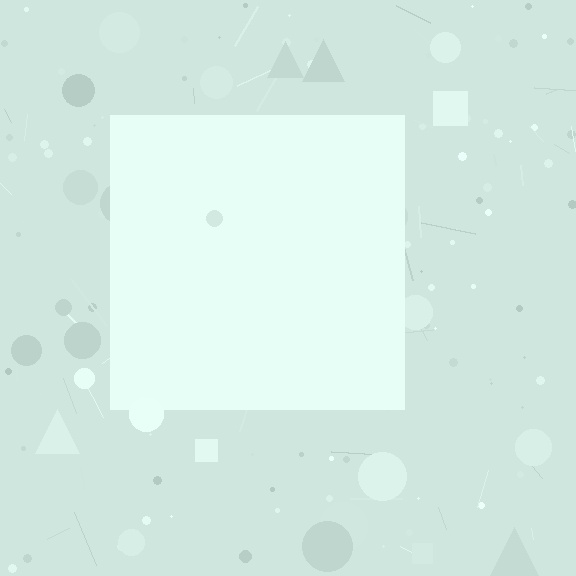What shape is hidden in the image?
A square is hidden in the image.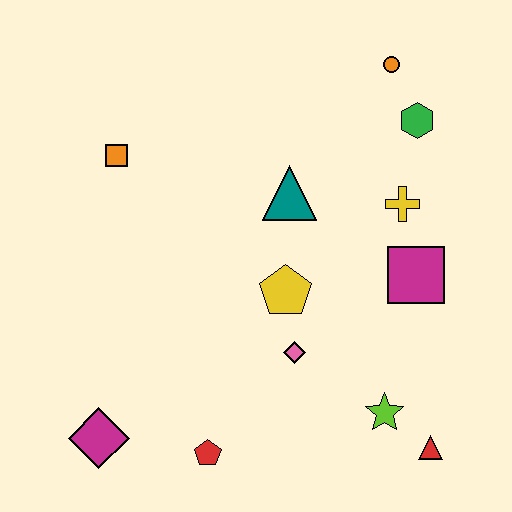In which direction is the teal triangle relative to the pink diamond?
The teal triangle is above the pink diamond.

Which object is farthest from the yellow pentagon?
The orange circle is farthest from the yellow pentagon.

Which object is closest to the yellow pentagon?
The pink diamond is closest to the yellow pentagon.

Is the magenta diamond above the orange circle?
No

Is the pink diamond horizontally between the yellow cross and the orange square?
Yes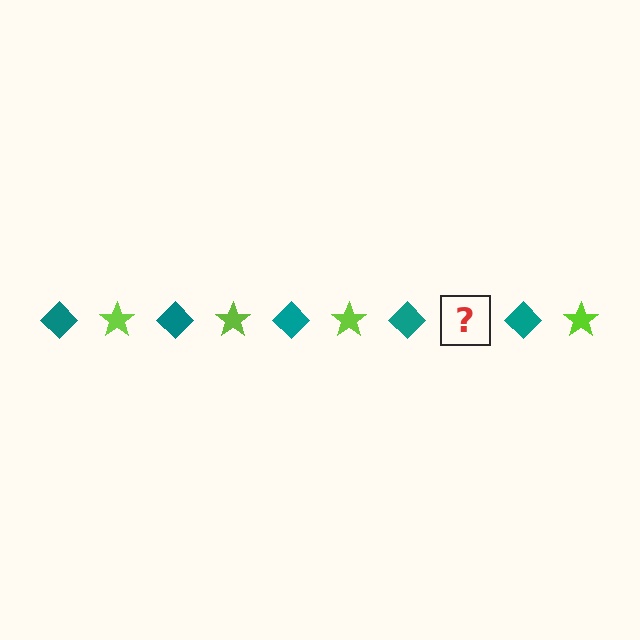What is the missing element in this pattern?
The missing element is a lime star.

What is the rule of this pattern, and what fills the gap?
The rule is that the pattern alternates between teal diamond and lime star. The gap should be filled with a lime star.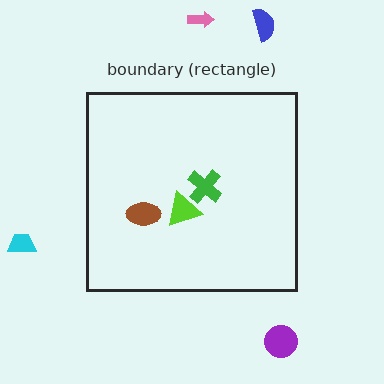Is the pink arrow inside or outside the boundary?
Outside.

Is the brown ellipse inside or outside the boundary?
Inside.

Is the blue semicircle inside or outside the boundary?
Outside.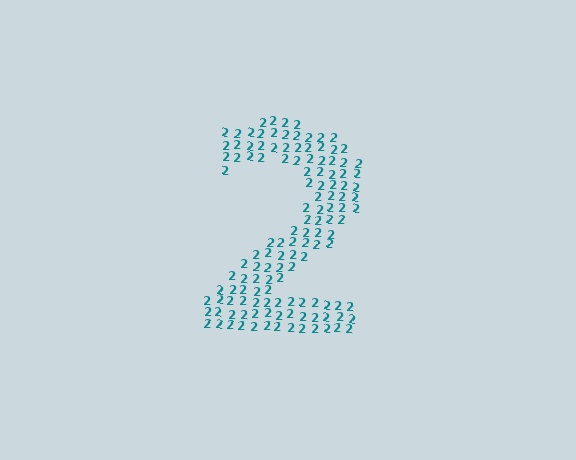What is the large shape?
The large shape is the digit 2.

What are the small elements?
The small elements are digit 2's.